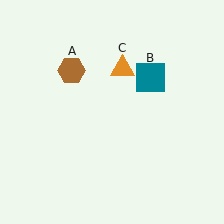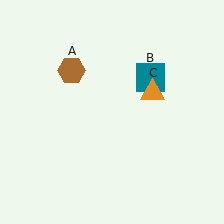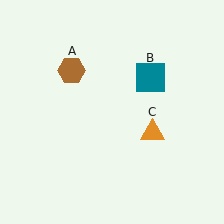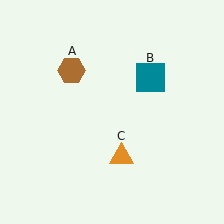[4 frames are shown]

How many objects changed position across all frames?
1 object changed position: orange triangle (object C).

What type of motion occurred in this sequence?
The orange triangle (object C) rotated clockwise around the center of the scene.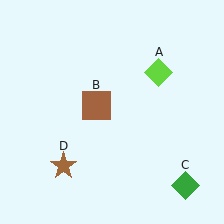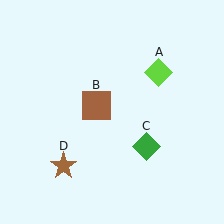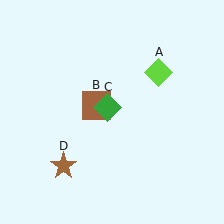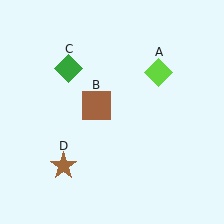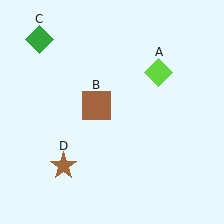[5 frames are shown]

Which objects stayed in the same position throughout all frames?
Lime diamond (object A) and brown square (object B) and brown star (object D) remained stationary.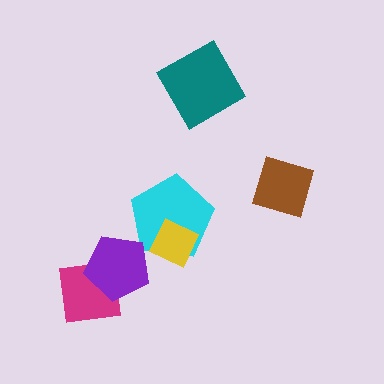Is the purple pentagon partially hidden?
No, no other shape covers it.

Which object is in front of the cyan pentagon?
The yellow diamond is in front of the cyan pentagon.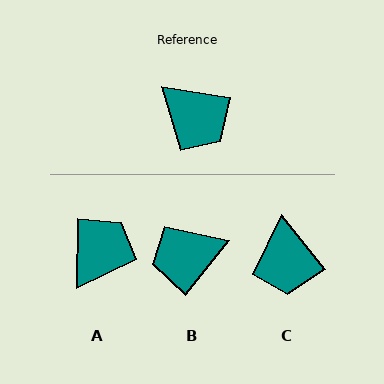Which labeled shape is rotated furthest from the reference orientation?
B, about 119 degrees away.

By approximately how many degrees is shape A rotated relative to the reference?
Approximately 99 degrees counter-clockwise.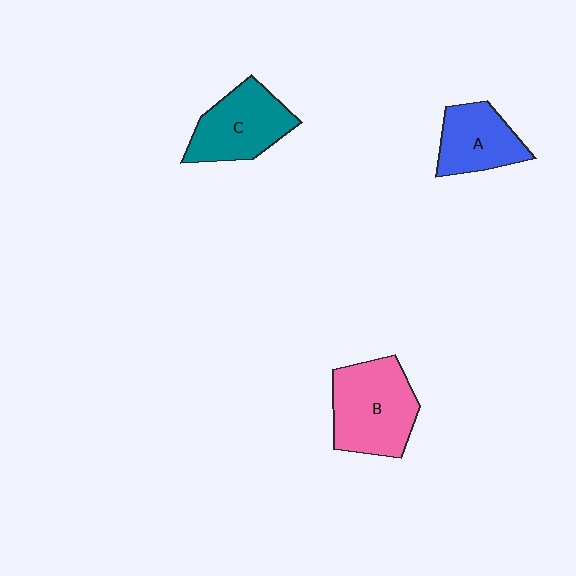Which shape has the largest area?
Shape B (pink).